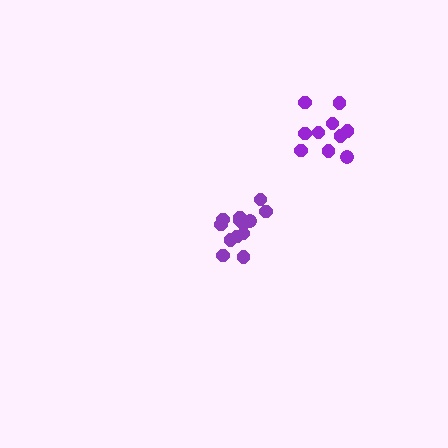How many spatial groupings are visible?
There are 2 spatial groupings.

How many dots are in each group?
Group 1: 13 dots, Group 2: 10 dots (23 total).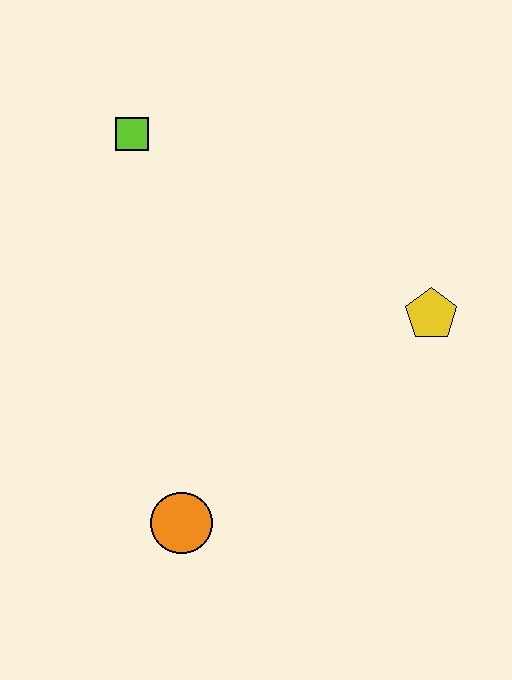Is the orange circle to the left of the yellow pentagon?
Yes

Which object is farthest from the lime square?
The orange circle is farthest from the lime square.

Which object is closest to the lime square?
The yellow pentagon is closest to the lime square.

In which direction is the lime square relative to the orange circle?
The lime square is above the orange circle.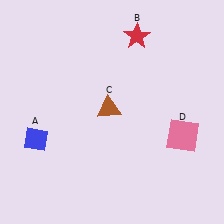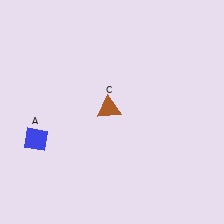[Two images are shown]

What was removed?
The pink square (D), the red star (B) were removed in Image 2.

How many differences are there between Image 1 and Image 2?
There are 2 differences between the two images.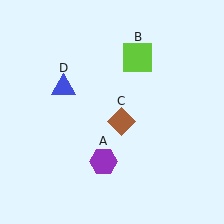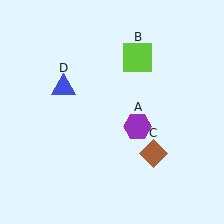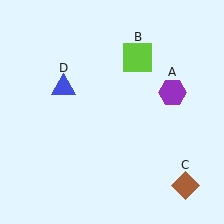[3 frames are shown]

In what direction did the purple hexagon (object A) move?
The purple hexagon (object A) moved up and to the right.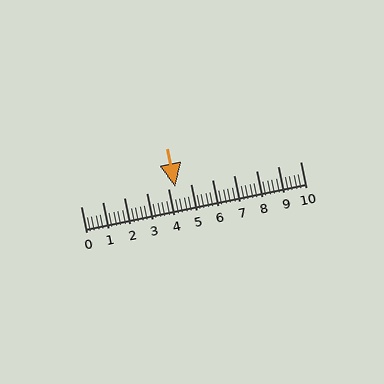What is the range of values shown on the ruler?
The ruler shows values from 0 to 10.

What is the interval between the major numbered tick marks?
The major tick marks are spaced 1 units apart.